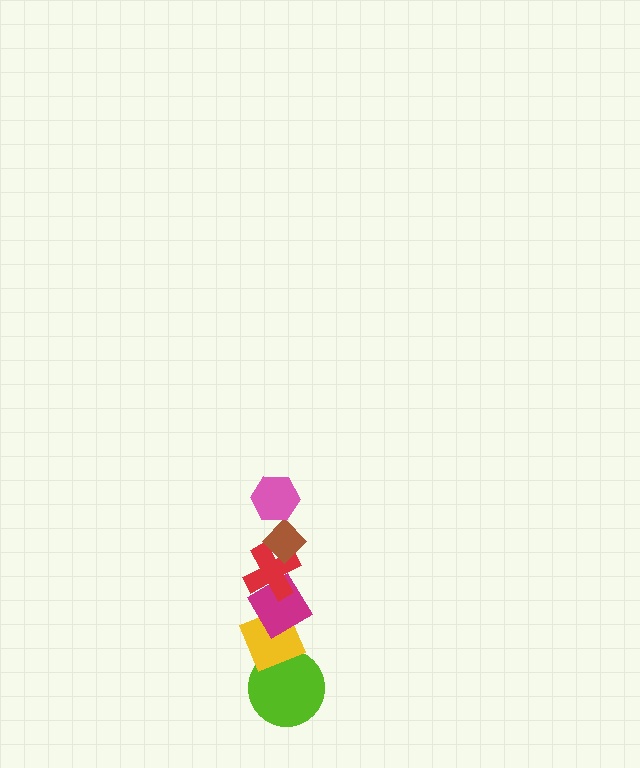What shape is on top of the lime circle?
The yellow diamond is on top of the lime circle.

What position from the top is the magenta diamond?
The magenta diamond is 4th from the top.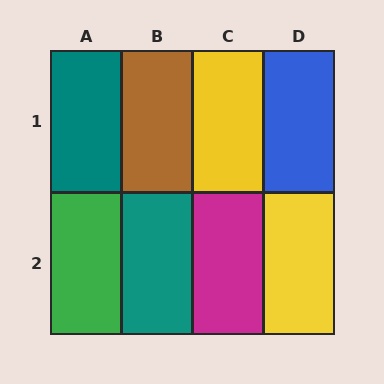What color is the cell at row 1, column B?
Brown.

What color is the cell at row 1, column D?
Blue.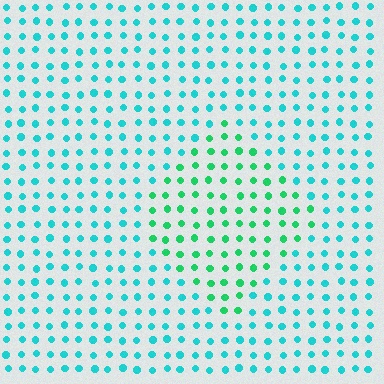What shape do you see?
I see a diamond.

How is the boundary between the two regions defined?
The boundary is defined purely by a slight shift in hue (about 35 degrees). Spacing, size, and orientation are identical on both sides.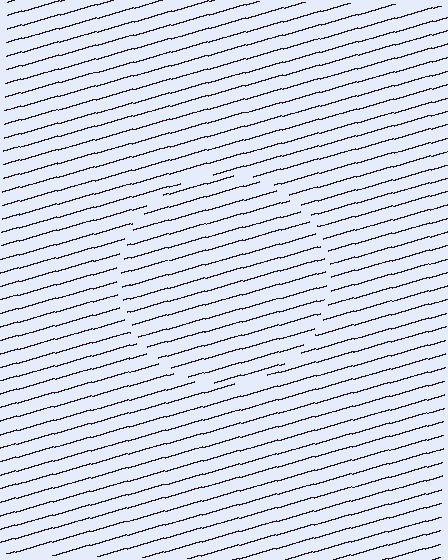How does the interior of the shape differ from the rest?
The interior of the shape contains the same grating, shifted by half a period — the contour is defined by the phase discontinuity where line-ends from the inner and outer gratings abut.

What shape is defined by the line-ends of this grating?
An illusory circle. The interior of the shape contains the same grating, shifted by half a period — the contour is defined by the phase discontinuity where line-ends from the inner and outer gratings abut.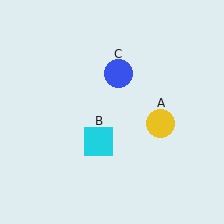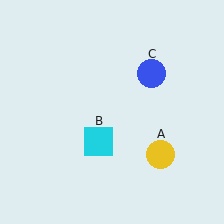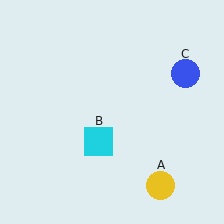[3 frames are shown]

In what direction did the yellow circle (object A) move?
The yellow circle (object A) moved down.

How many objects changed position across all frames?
2 objects changed position: yellow circle (object A), blue circle (object C).